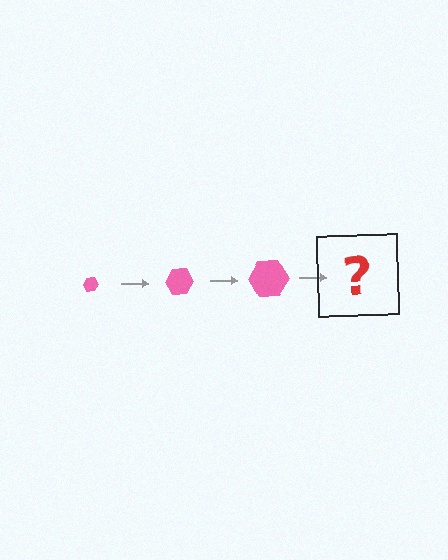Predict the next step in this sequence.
The next step is a pink hexagon, larger than the previous one.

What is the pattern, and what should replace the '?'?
The pattern is that the hexagon gets progressively larger each step. The '?' should be a pink hexagon, larger than the previous one.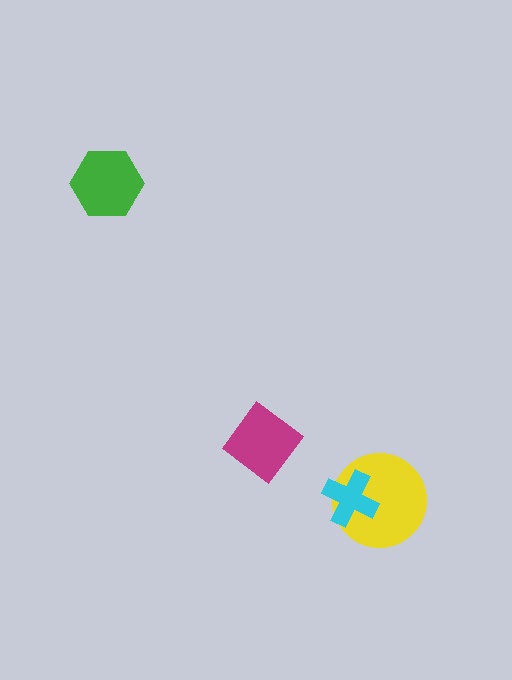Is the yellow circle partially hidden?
Yes, it is partially covered by another shape.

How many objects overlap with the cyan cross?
1 object overlaps with the cyan cross.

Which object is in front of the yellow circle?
The cyan cross is in front of the yellow circle.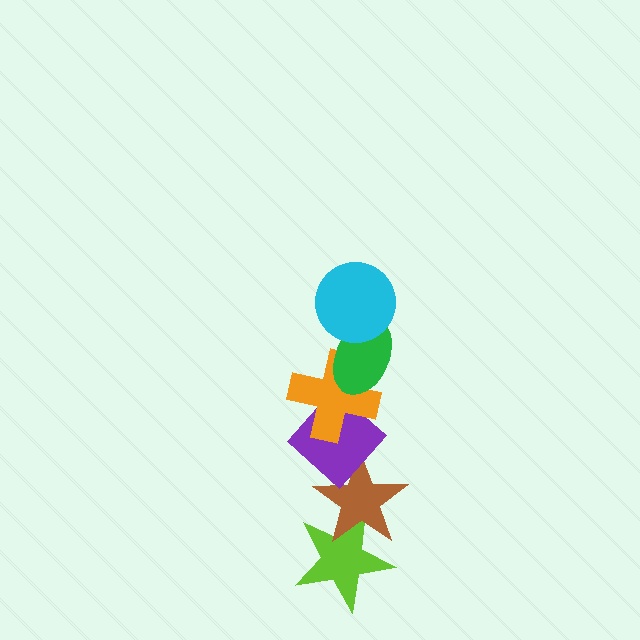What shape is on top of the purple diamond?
The orange cross is on top of the purple diamond.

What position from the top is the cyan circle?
The cyan circle is 1st from the top.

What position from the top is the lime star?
The lime star is 6th from the top.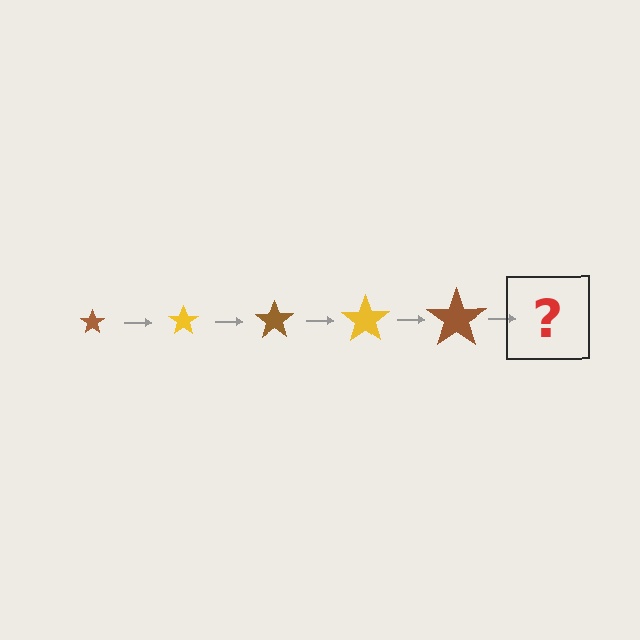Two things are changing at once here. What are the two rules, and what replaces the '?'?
The two rules are that the star grows larger each step and the color cycles through brown and yellow. The '?' should be a yellow star, larger than the previous one.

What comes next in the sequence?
The next element should be a yellow star, larger than the previous one.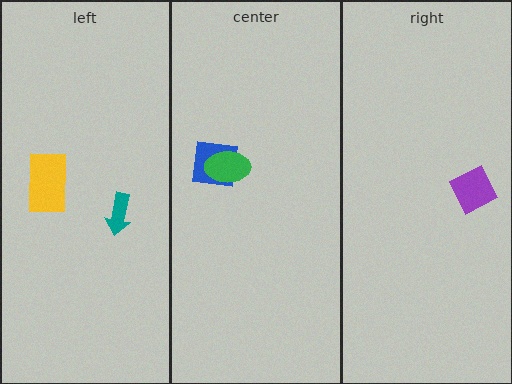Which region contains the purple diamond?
The right region.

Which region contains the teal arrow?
The left region.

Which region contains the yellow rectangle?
The left region.